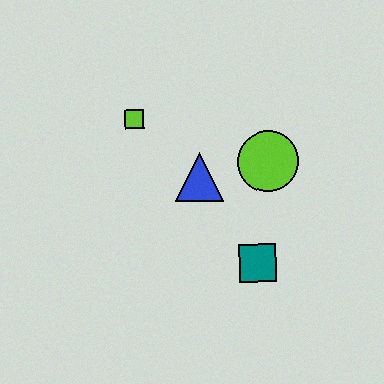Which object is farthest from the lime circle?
The lime square is farthest from the lime circle.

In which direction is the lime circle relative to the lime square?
The lime circle is to the right of the lime square.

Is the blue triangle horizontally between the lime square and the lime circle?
Yes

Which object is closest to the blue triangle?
The lime circle is closest to the blue triangle.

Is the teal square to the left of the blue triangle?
No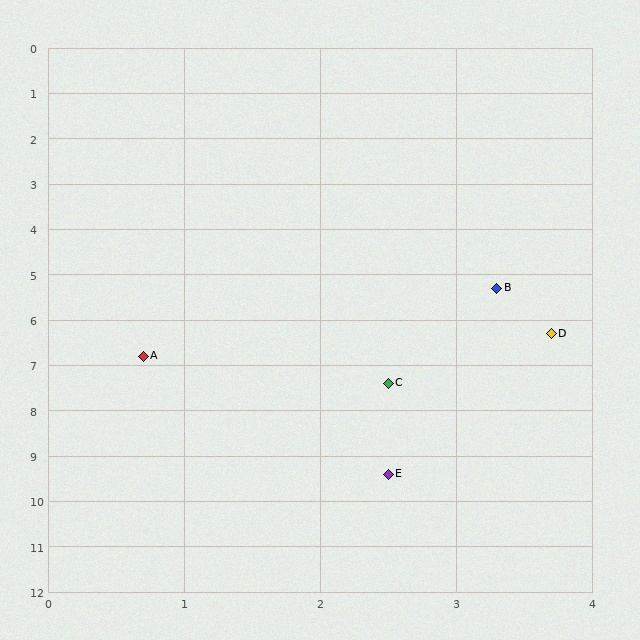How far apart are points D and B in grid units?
Points D and B are about 1.1 grid units apart.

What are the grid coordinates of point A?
Point A is at approximately (0.7, 6.8).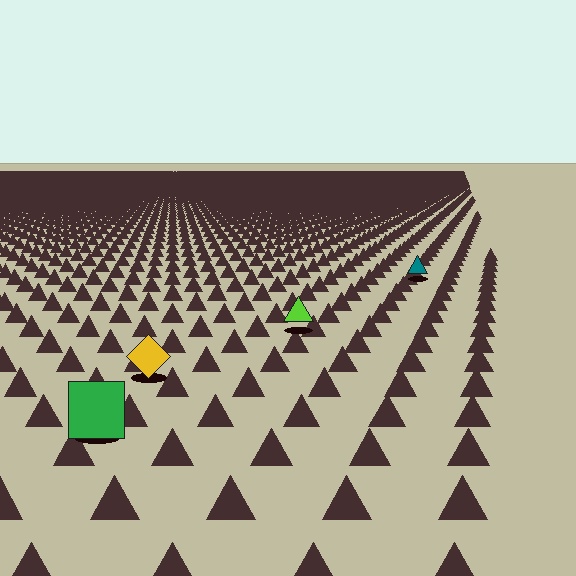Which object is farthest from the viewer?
The teal triangle is farthest from the viewer. It appears smaller and the ground texture around it is denser.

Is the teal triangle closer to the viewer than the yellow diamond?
No. The yellow diamond is closer — you can tell from the texture gradient: the ground texture is coarser near it.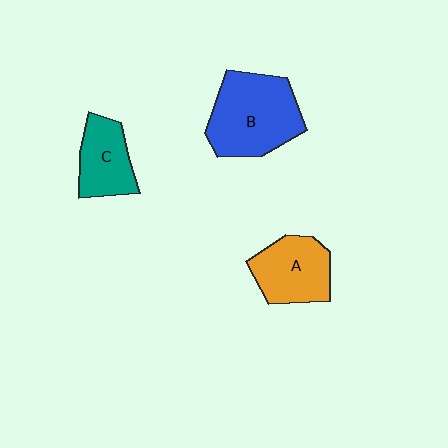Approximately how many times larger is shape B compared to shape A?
Approximately 1.4 times.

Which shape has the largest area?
Shape B (blue).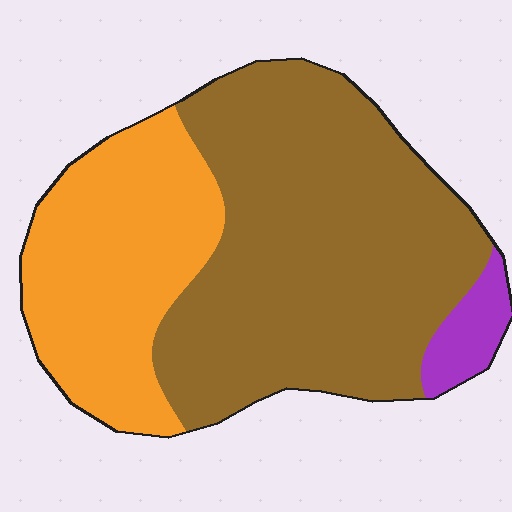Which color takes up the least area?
Purple, at roughly 5%.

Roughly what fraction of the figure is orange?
Orange covers around 35% of the figure.